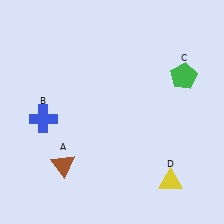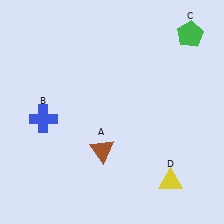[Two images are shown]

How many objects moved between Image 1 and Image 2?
2 objects moved between the two images.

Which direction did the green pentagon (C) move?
The green pentagon (C) moved up.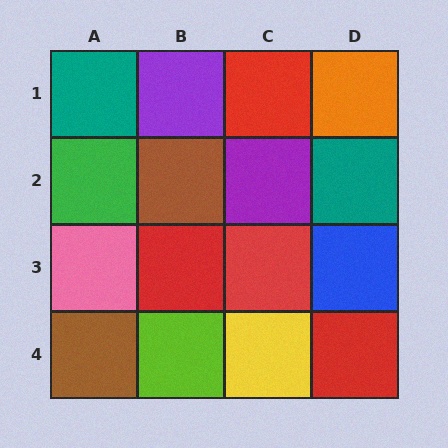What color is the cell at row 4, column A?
Brown.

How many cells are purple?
2 cells are purple.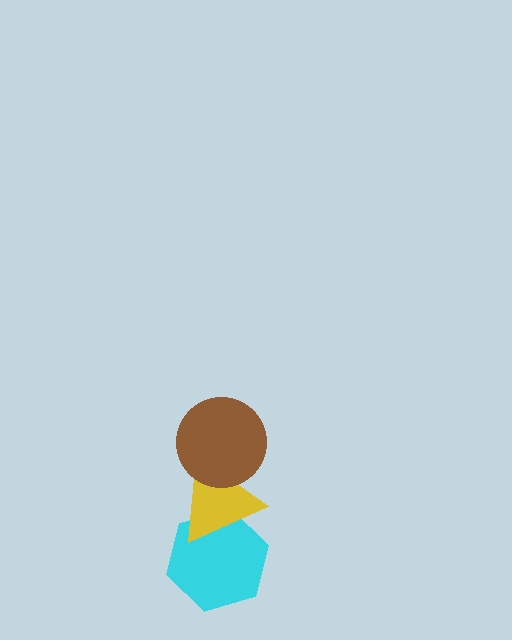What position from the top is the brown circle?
The brown circle is 1st from the top.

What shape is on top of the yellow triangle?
The brown circle is on top of the yellow triangle.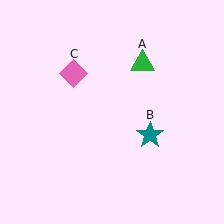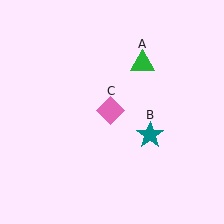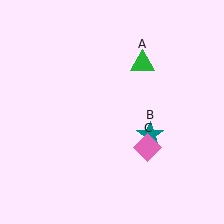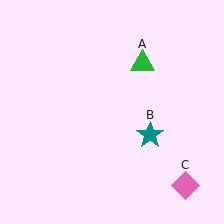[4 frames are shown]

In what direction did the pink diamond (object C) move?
The pink diamond (object C) moved down and to the right.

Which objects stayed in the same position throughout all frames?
Green triangle (object A) and teal star (object B) remained stationary.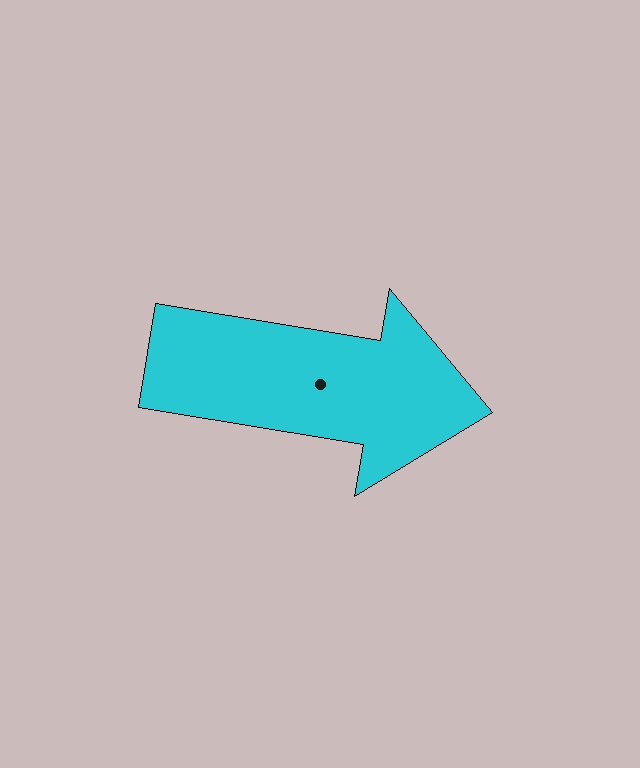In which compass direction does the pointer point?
East.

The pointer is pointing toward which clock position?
Roughly 3 o'clock.